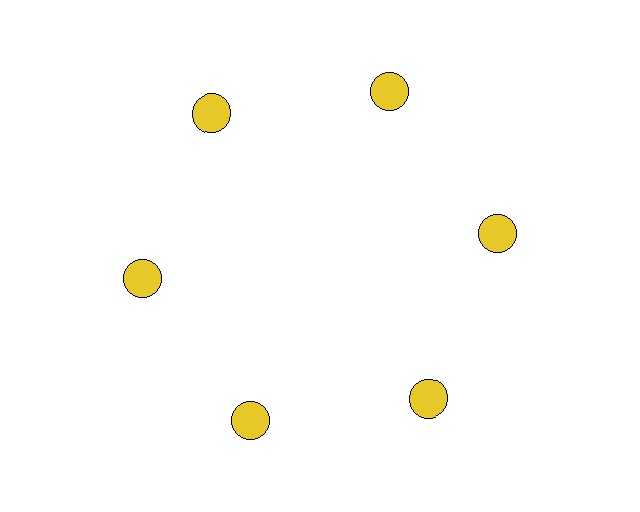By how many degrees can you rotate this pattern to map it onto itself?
The pattern maps onto itself every 60 degrees of rotation.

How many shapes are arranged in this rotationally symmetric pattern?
There are 6 shapes, arranged in 6 groups of 1.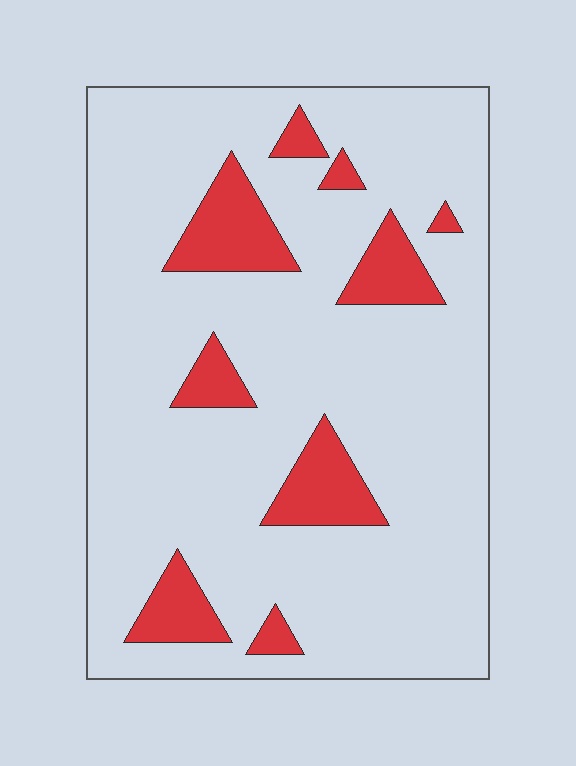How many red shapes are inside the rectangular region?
9.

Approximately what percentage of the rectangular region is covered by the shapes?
Approximately 15%.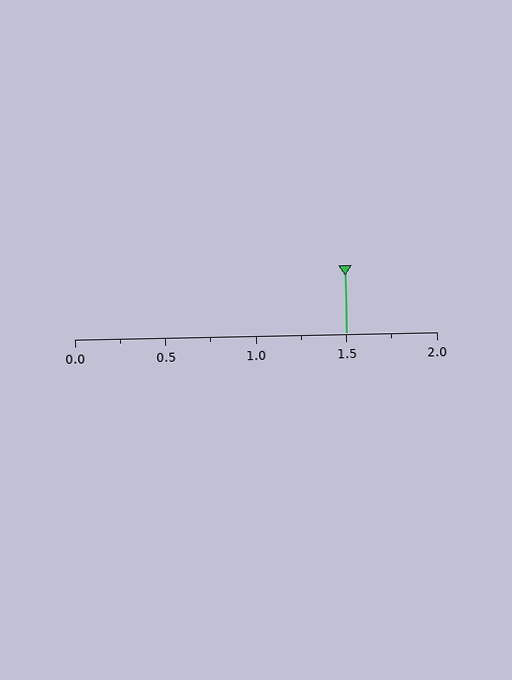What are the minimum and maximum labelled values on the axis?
The axis runs from 0.0 to 2.0.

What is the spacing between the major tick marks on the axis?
The major ticks are spaced 0.5 apart.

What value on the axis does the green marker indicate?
The marker indicates approximately 1.5.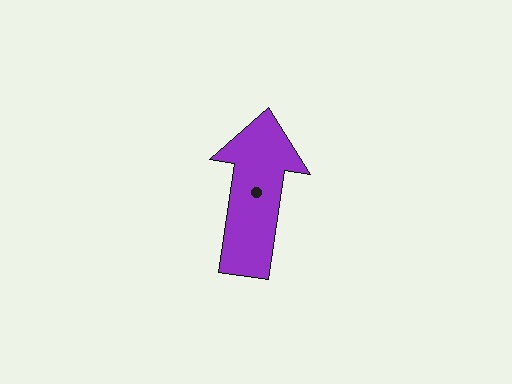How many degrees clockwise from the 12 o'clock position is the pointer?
Approximately 8 degrees.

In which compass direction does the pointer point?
North.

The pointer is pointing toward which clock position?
Roughly 12 o'clock.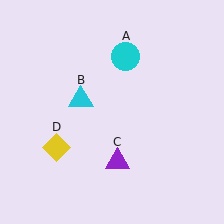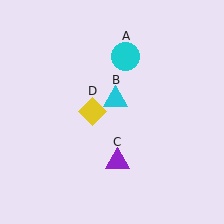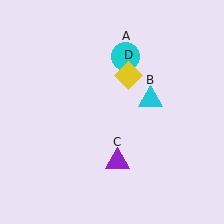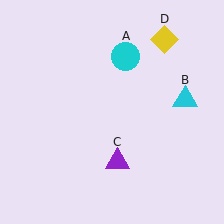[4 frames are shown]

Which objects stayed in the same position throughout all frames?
Cyan circle (object A) and purple triangle (object C) remained stationary.